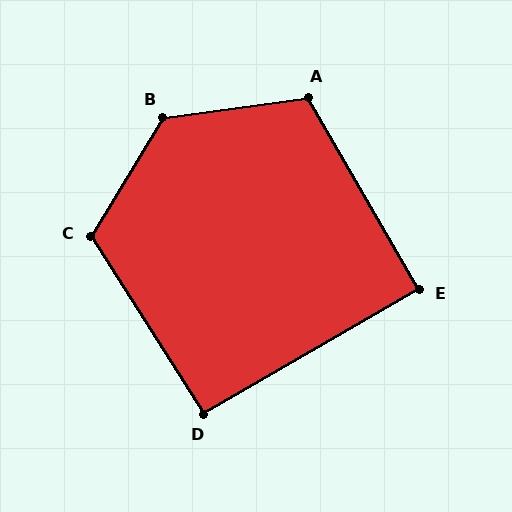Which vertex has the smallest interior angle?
E, at approximately 90 degrees.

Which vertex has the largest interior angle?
B, at approximately 129 degrees.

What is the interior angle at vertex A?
Approximately 112 degrees (obtuse).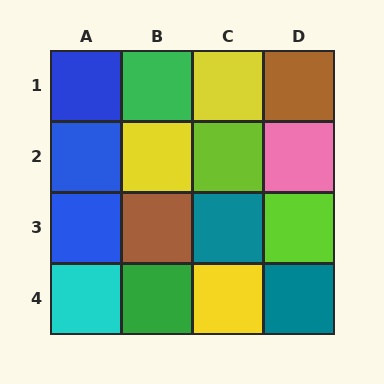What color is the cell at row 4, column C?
Yellow.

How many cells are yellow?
3 cells are yellow.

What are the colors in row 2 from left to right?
Blue, yellow, lime, pink.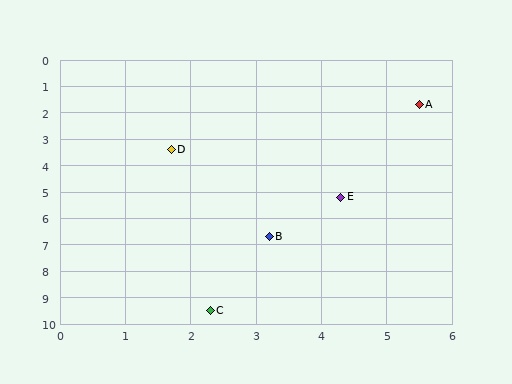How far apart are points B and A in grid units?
Points B and A are about 5.5 grid units apart.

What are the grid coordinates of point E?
Point E is at approximately (4.3, 5.2).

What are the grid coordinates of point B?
Point B is at approximately (3.2, 6.7).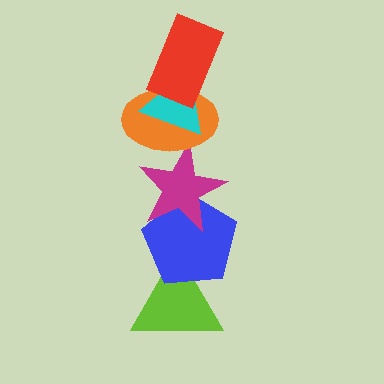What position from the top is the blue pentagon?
The blue pentagon is 5th from the top.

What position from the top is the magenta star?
The magenta star is 4th from the top.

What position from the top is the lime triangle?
The lime triangle is 6th from the top.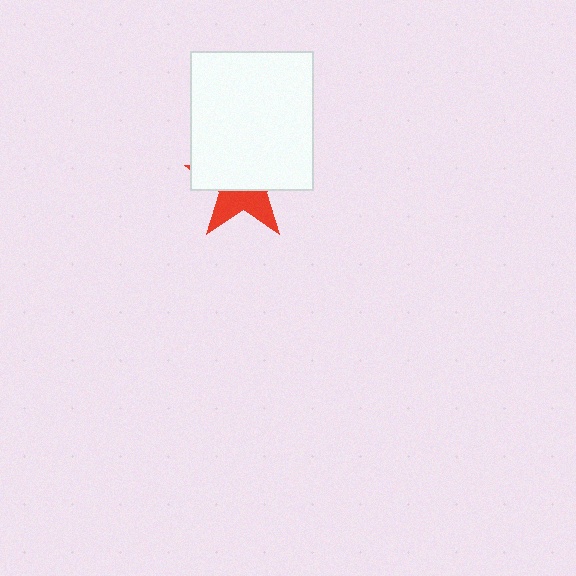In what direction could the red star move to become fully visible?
The red star could move down. That would shift it out from behind the white rectangle entirely.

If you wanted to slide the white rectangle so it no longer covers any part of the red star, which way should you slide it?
Slide it up — that is the most direct way to separate the two shapes.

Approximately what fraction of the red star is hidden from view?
Roughly 62% of the red star is hidden behind the white rectangle.